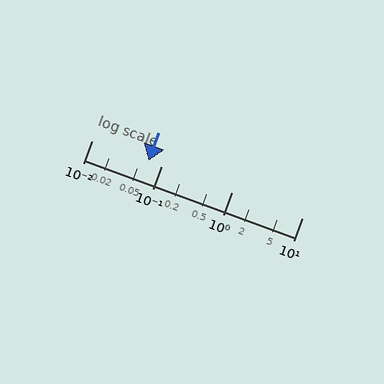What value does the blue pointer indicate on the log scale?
The pointer indicates approximately 0.065.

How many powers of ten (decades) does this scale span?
The scale spans 3 decades, from 0.01 to 10.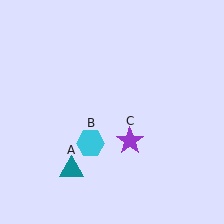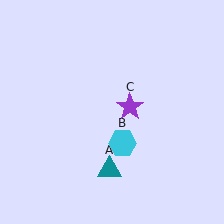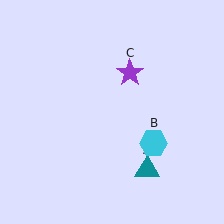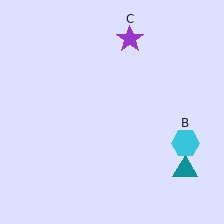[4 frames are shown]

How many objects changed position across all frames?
3 objects changed position: teal triangle (object A), cyan hexagon (object B), purple star (object C).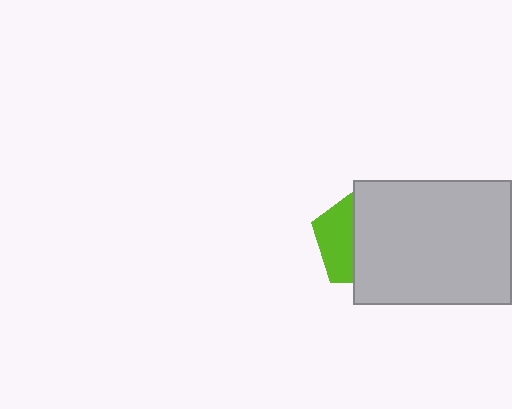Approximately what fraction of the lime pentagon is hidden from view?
Roughly 62% of the lime pentagon is hidden behind the light gray rectangle.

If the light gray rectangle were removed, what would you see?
You would see the complete lime pentagon.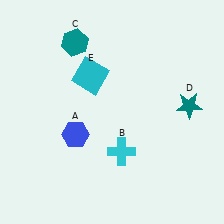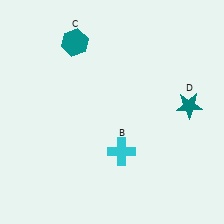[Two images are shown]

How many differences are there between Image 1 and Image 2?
There are 2 differences between the two images.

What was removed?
The cyan square (E), the blue hexagon (A) were removed in Image 2.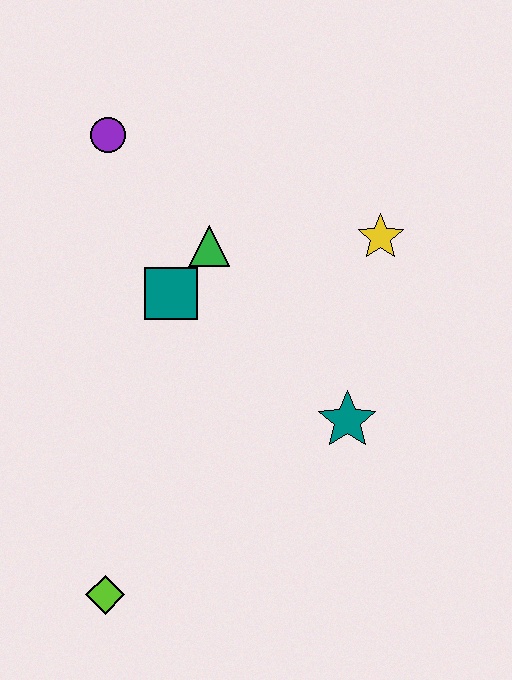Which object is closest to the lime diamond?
The teal star is closest to the lime diamond.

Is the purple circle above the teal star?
Yes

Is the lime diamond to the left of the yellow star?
Yes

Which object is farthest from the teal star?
The purple circle is farthest from the teal star.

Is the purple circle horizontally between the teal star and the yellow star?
No